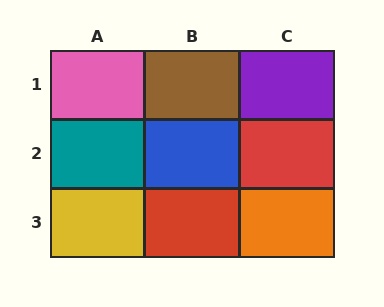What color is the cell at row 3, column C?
Orange.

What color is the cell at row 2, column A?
Teal.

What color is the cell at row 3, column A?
Yellow.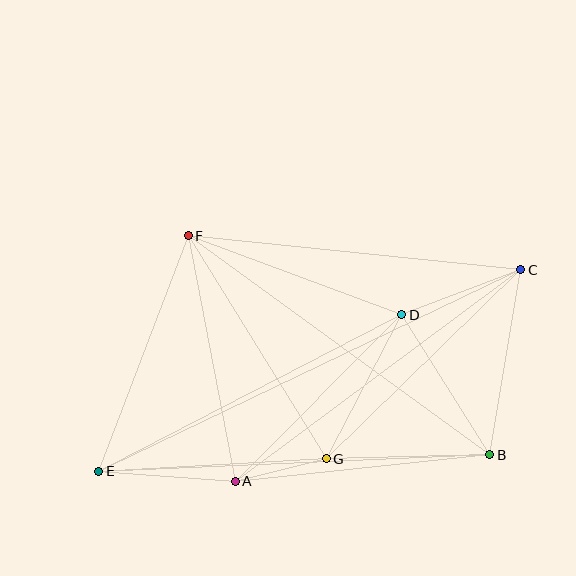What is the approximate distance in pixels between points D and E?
The distance between D and E is approximately 341 pixels.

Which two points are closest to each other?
Points A and G are closest to each other.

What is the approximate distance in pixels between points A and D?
The distance between A and D is approximately 235 pixels.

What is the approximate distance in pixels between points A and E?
The distance between A and E is approximately 137 pixels.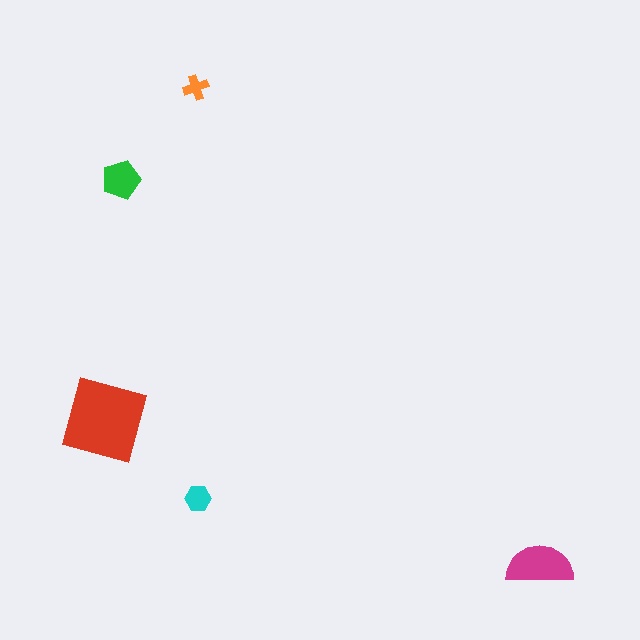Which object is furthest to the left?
The red diamond is leftmost.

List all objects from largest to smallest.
The red diamond, the magenta semicircle, the green pentagon, the cyan hexagon, the orange cross.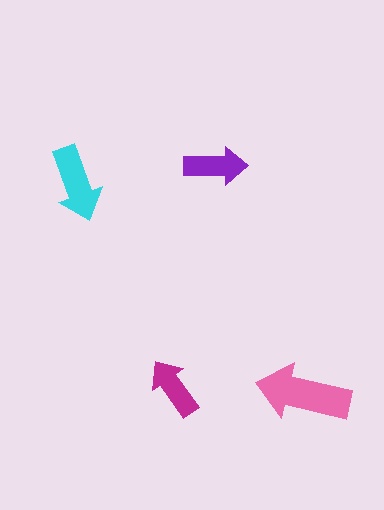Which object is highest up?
The purple arrow is topmost.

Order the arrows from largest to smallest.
the pink one, the cyan one, the purple one, the magenta one.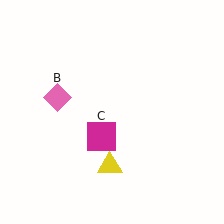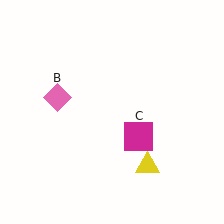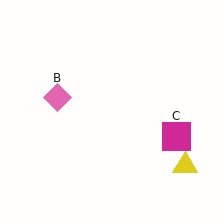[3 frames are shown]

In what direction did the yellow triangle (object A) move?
The yellow triangle (object A) moved right.